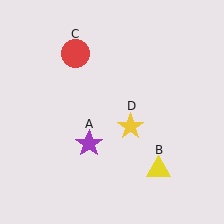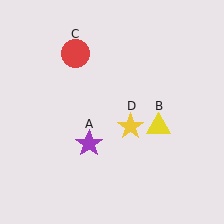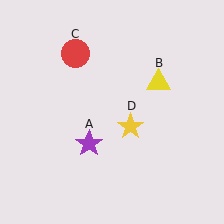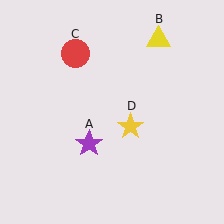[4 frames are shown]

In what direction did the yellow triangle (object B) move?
The yellow triangle (object B) moved up.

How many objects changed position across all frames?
1 object changed position: yellow triangle (object B).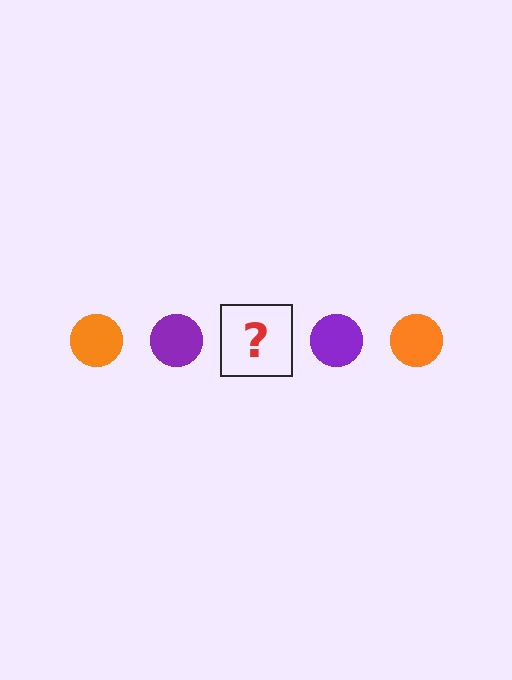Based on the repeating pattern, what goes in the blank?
The blank should be an orange circle.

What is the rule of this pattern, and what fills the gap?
The rule is that the pattern cycles through orange, purple circles. The gap should be filled with an orange circle.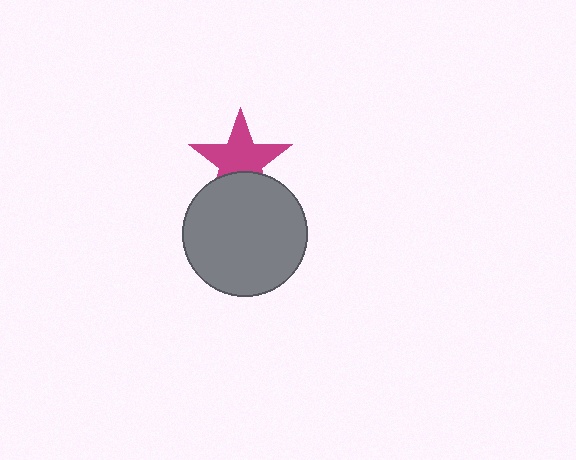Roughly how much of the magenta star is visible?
Most of it is visible (roughly 69%).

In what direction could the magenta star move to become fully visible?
The magenta star could move up. That would shift it out from behind the gray circle entirely.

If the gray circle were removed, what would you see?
You would see the complete magenta star.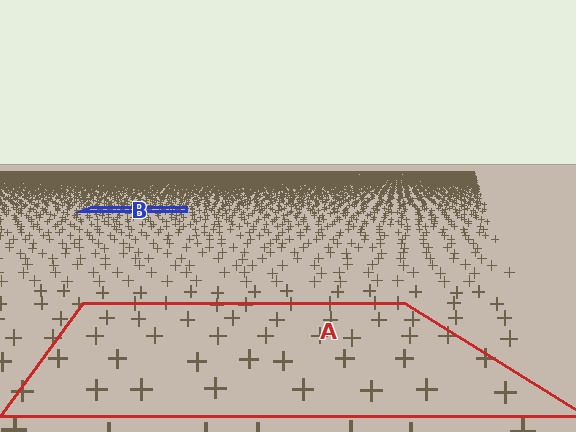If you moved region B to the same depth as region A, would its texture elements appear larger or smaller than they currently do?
They would appear larger. At a closer depth, the same texture elements are projected at a bigger on-screen size.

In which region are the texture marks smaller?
The texture marks are smaller in region B, because it is farther away.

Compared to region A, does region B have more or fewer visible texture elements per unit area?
Region B has more texture elements per unit area — they are packed more densely because it is farther away.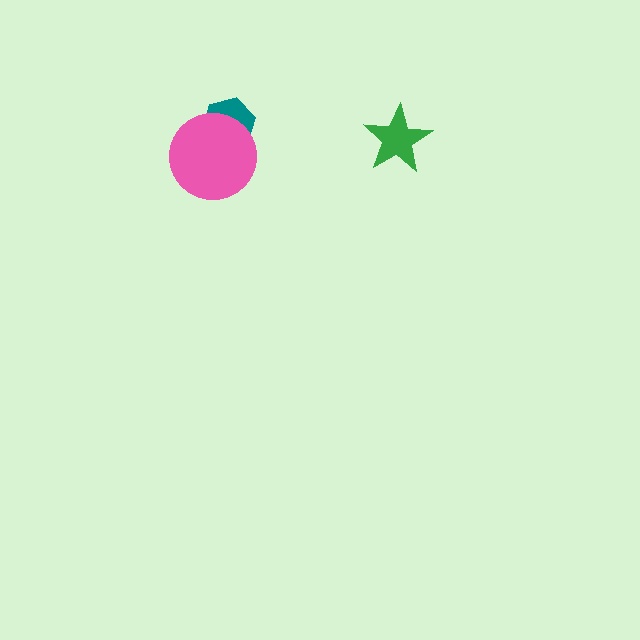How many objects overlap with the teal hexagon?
1 object overlaps with the teal hexagon.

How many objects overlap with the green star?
0 objects overlap with the green star.